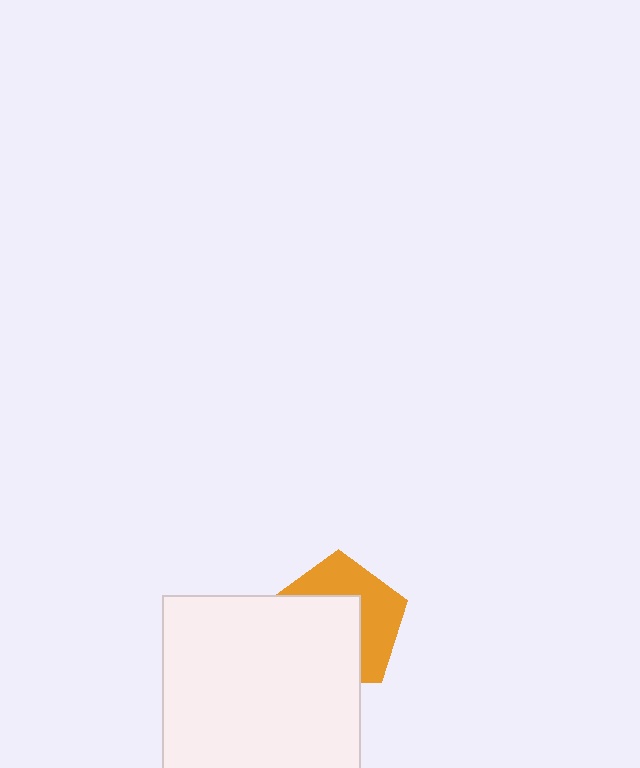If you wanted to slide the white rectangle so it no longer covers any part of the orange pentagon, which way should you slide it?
Slide it toward the lower-left — that is the most direct way to separate the two shapes.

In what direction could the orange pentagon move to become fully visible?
The orange pentagon could move toward the upper-right. That would shift it out from behind the white rectangle entirely.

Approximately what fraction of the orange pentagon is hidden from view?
Roughly 55% of the orange pentagon is hidden behind the white rectangle.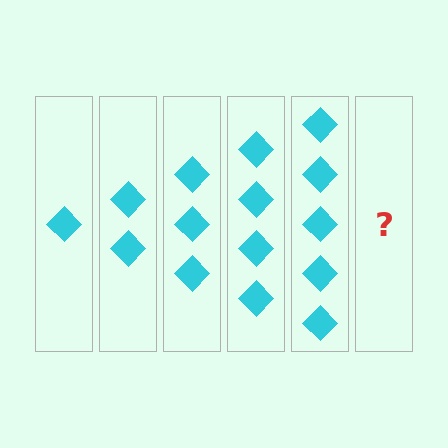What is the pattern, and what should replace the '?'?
The pattern is that each step adds one more diamond. The '?' should be 6 diamonds.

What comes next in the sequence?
The next element should be 6 diamonds.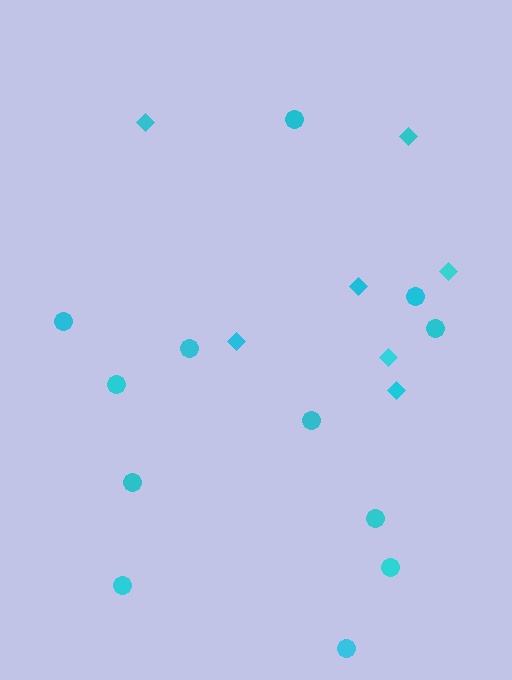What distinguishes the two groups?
There are 2 groups: one group of circles (12) and one group of diamonds (7).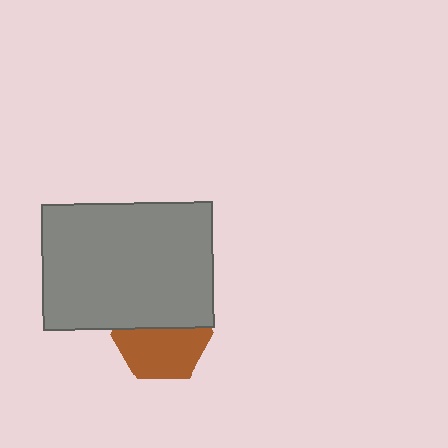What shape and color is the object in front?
The object in front is a gray rectangle.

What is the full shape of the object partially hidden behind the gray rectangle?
The partially hidden object is a brown hexagon.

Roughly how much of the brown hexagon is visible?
About half of it is visible (roughly 57%).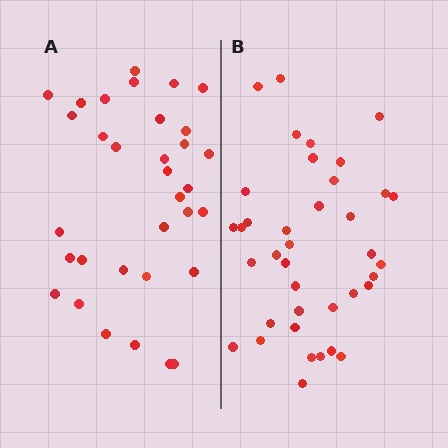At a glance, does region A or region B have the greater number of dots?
Region B (the right region) has more dots.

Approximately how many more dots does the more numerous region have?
Region B has about 5 more dots than region A.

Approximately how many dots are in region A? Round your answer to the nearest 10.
About 30 dots. (The exact count is 33, which rounds to 30.)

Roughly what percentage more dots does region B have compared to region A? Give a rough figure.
About 15% more.